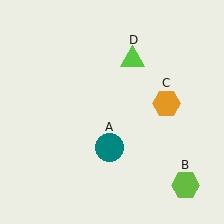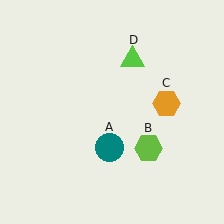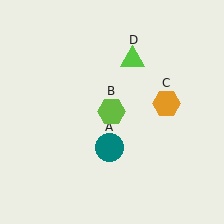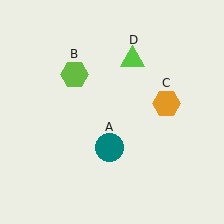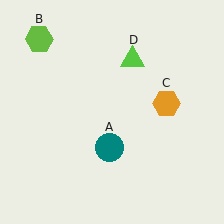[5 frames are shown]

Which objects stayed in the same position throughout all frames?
Teal circle (object A) and orange hexagon (object C) and lime triangle (object D) remained stationary.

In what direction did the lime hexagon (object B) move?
The lime hexagon (object B) moved up and to the left.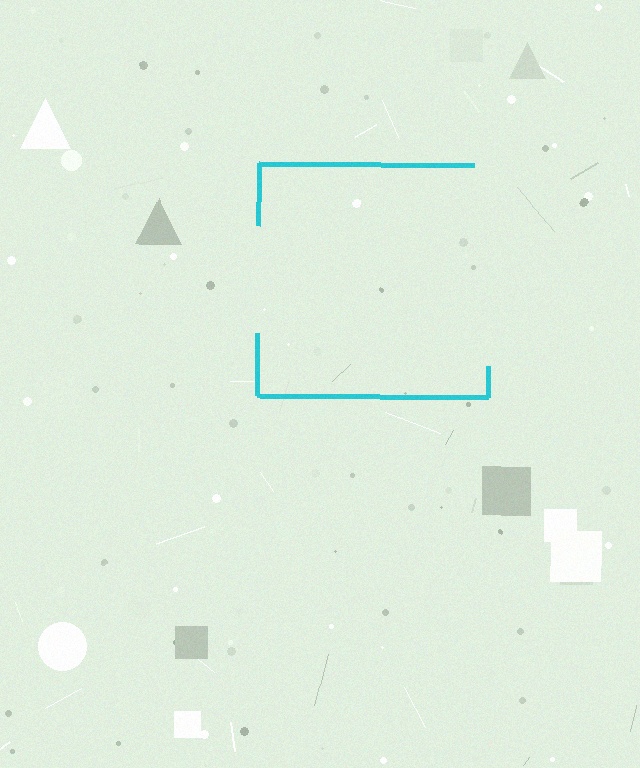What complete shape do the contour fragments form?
The contour fragments form a square.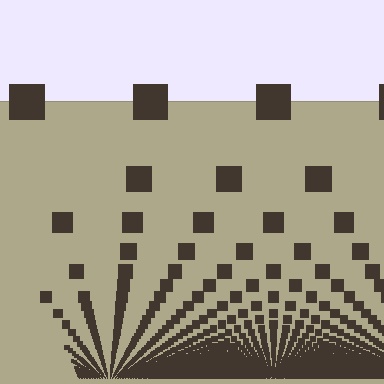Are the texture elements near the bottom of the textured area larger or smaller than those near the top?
Smaller. The gradient is inverted — elements near the bottom are smaller and denser.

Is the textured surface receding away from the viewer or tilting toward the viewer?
The surface appears to tilt toward the viewer. Texture elements get larger and sparser toward the top.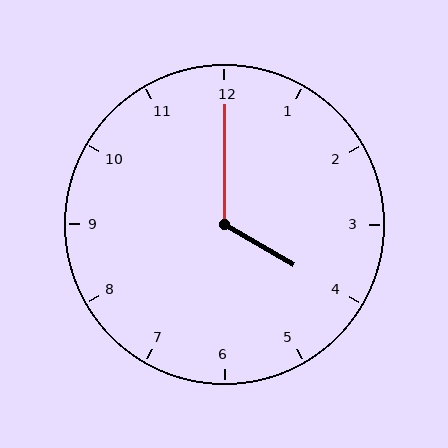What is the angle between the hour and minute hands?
Approximately 120 degrees.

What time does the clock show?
4:00.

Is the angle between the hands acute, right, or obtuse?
It is obtuse.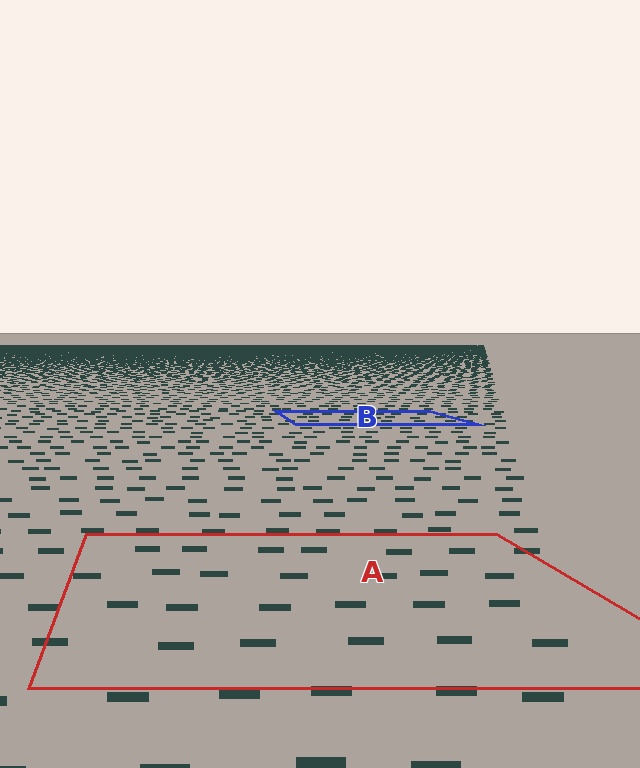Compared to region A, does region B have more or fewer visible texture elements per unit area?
Region B has more texture elements per unit area — they are packed more densely because it is farther away.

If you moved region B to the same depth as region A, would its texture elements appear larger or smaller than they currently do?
They would appear larger. At a closer depth, the same texture elements are projected at a bigger on-screen size.